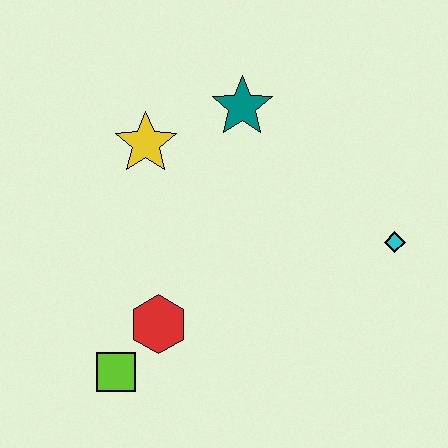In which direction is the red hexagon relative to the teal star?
The red hexagon is below the teal star.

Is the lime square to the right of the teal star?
No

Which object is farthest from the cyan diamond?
The lime square is farthest from the cyan diamond.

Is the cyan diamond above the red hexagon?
Yes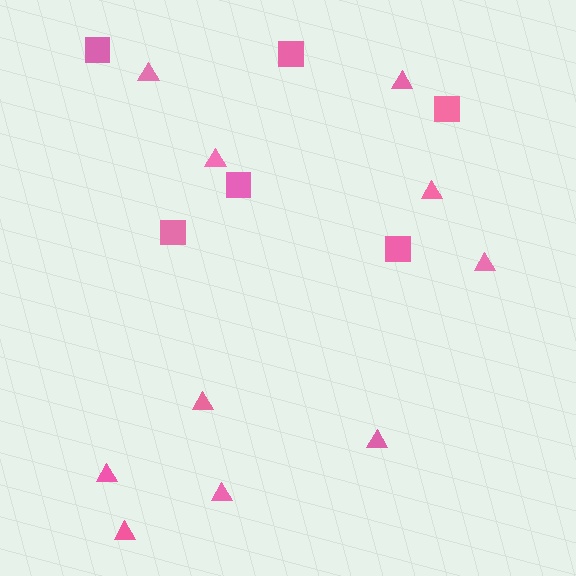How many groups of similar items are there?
There are 2 groups: one group of squares (6) and one group of triangles (10).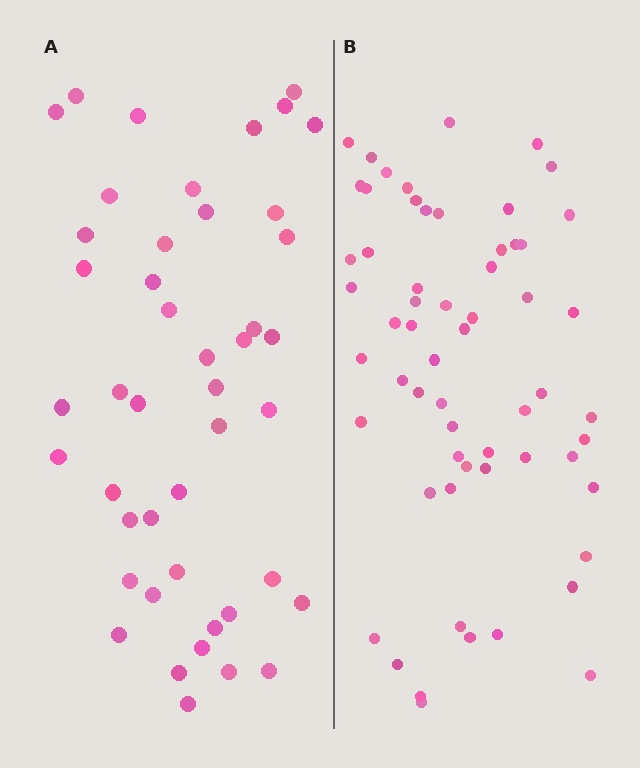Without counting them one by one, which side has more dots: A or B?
Region B (the right region) has more dots.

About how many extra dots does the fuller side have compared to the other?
Region B has approximately 15 more dots than region A.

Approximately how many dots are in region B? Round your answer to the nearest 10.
About 60 dots.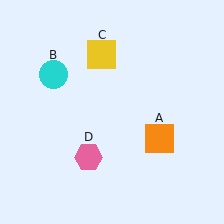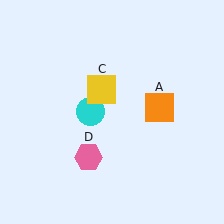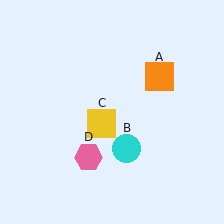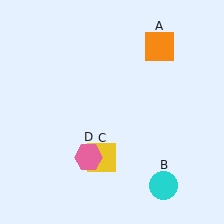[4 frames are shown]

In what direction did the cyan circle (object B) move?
The cyan circle (object B) moved down and to the right.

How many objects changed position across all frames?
3 objects changed position: orange square (object A), cyan circle (object B), yellow square (object C).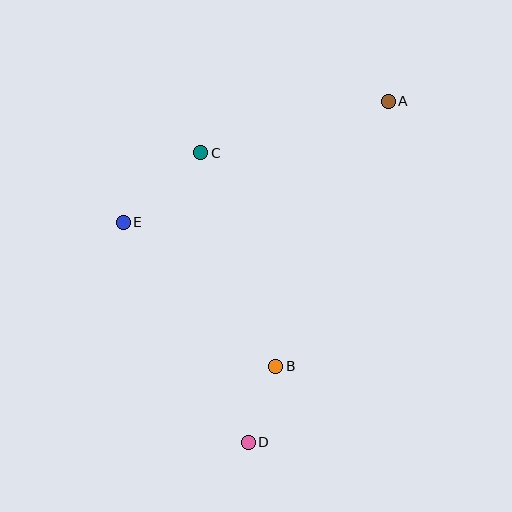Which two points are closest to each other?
Points B and D are closest to each other.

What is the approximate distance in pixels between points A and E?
The distance between A and E is approximately 291 pixels.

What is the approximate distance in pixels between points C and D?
The distance between C and D is approximately 293 pixels.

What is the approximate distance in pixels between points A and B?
The distance between A and B is approximately 288 pixels.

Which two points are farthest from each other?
Points A and D are farthest from each other.